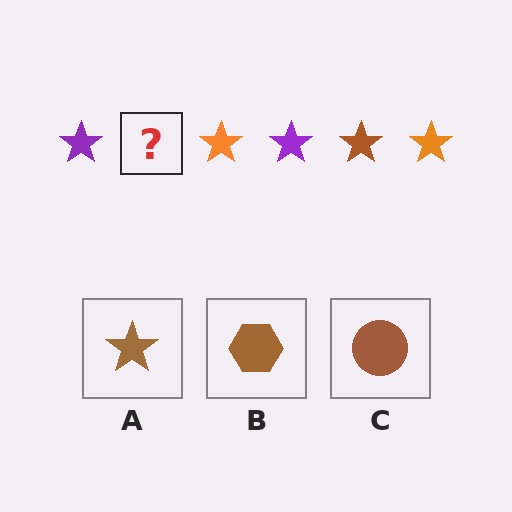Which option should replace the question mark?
Option A.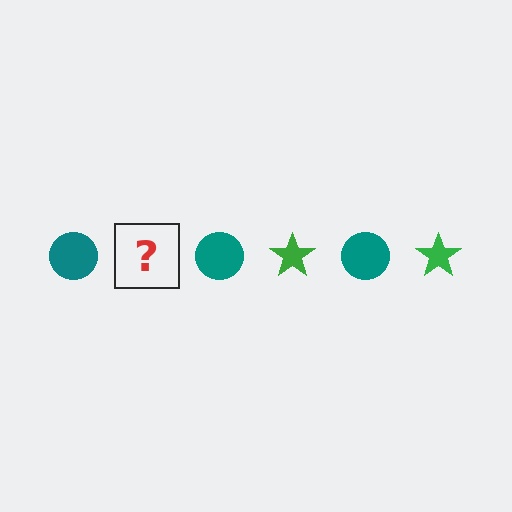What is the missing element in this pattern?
The missing element is a green star.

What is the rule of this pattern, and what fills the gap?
The rule is that the pattern alternates between teal circle and green star. The gap should be filled with a green star.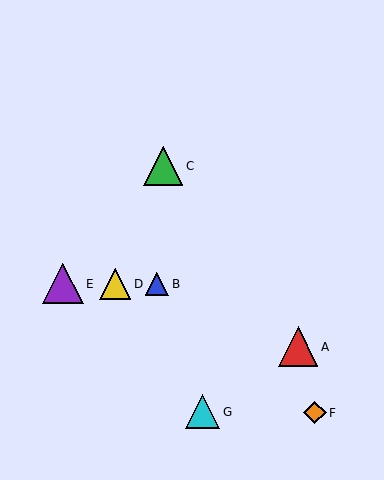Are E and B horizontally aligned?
Yes, both are at y≈284.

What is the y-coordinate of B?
Object B is at y≈284.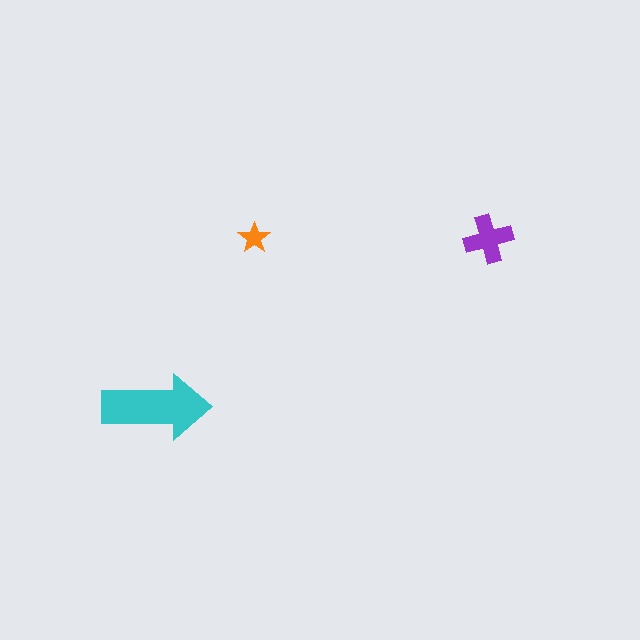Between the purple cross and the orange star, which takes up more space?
The purple cross.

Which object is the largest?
The cyan arrow.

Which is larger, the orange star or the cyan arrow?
The cyan arrow.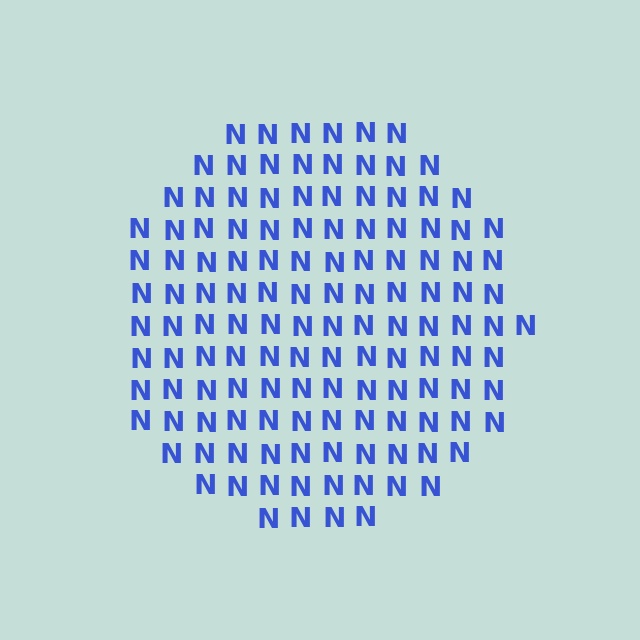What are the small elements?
The small elements are letter N's.